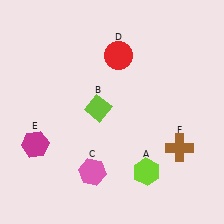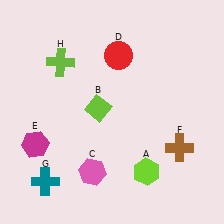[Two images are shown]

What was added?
A teal cross (G), a lime cross (H) were added in Image 2.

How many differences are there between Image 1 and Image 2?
There are 2 differences between the two images.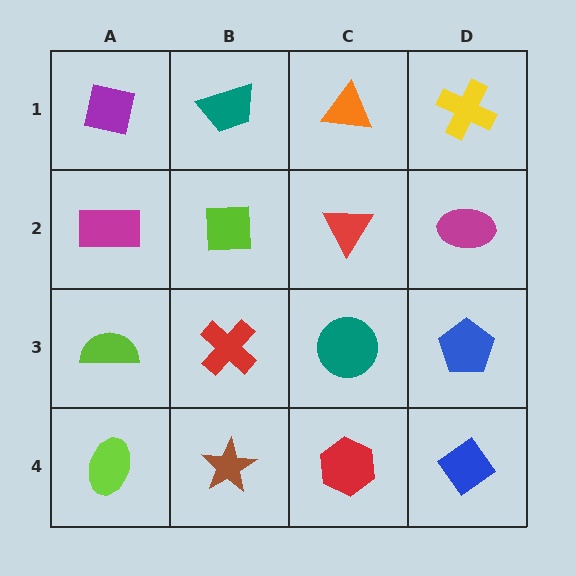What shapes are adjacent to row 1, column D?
A magenta ellipse (row 2, column D), an orange triangle (row 1, column C).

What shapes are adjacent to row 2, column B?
A teal trapezoid (row 1, column B), a red cross (row 3, column B), a magenta rectangle (row 2, column A), a red triangle (row 2, column C).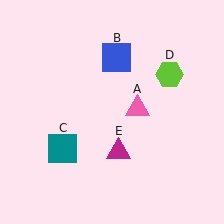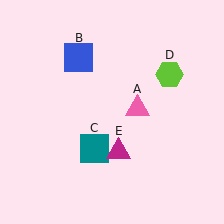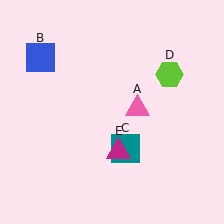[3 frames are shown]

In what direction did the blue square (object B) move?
The blue square (object B) moved left.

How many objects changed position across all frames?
2 objects changed position: blue square (object B), teal square (object C).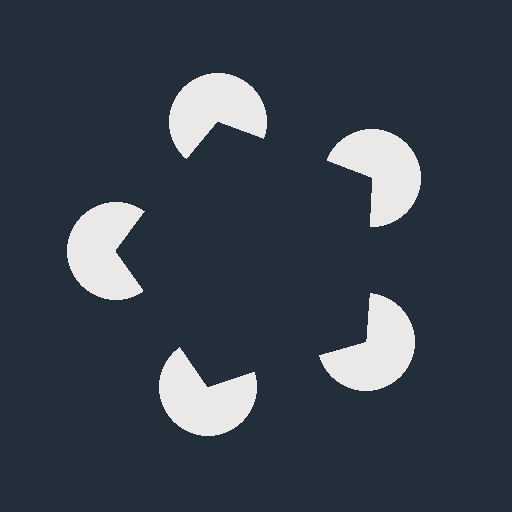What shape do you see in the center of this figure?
An illusory pentagon — its edges are inferred from the aligned wedge cuts in the pac-man discs, not physically drawn.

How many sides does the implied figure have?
5 sides.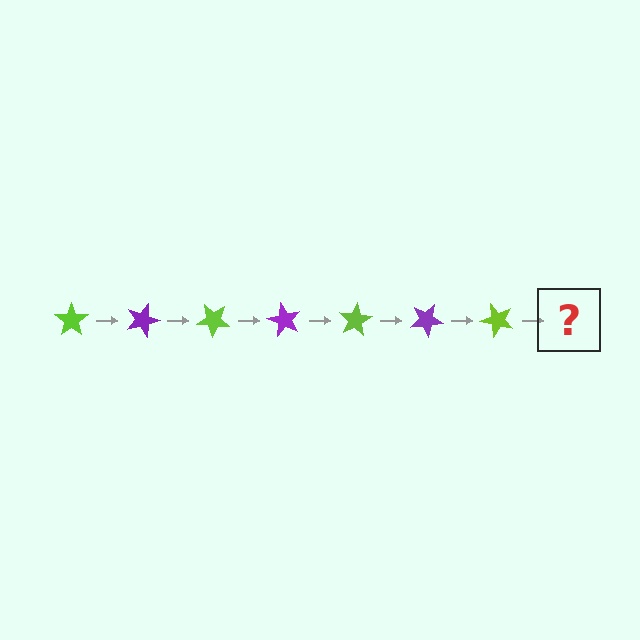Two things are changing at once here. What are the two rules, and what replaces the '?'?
The two rules are that it rotates 20 degrees each step and the color cycles through lime and purple. The '?' should be a purple star, rotated 140 degrees from the start.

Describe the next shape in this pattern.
It should be a purple star, rotated 140 degrees from the start.